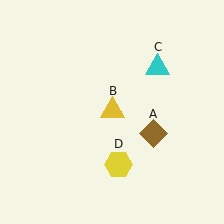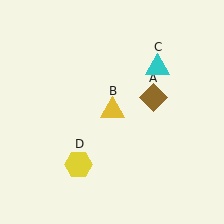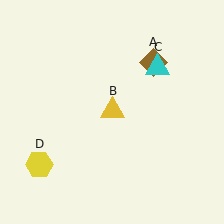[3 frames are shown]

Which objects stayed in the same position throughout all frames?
Yellow triangle (object B) and cyan triangle (object C) remained stationary.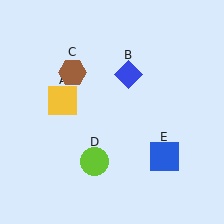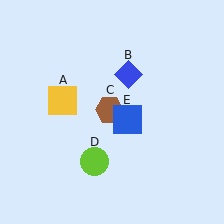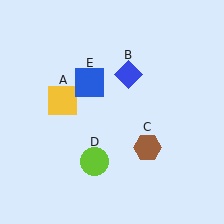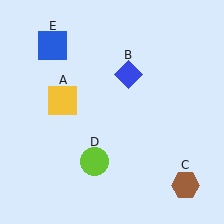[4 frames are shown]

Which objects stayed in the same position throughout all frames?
Yellow square (object A) and blue diamond (object B) and lime circle (object D) remained stationary.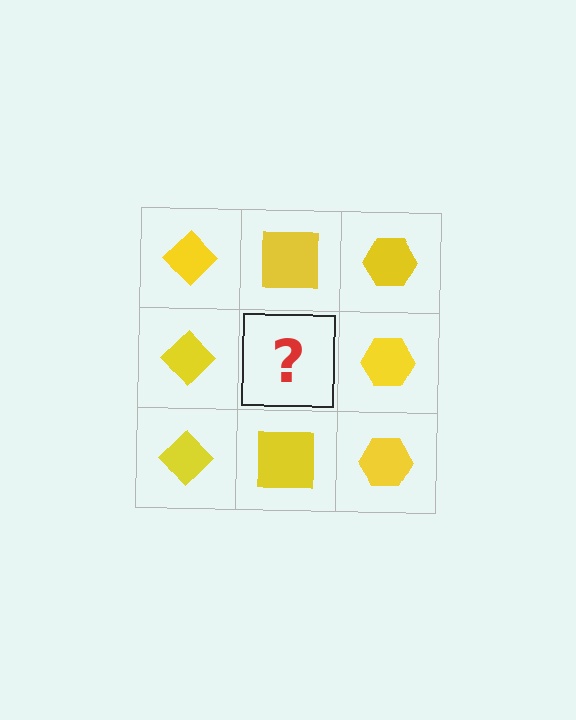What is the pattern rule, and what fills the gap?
The rule is that each column has a consistent shape. The gap should be filled with a yellow square.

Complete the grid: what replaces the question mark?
The question mark should be replaced with a yellow square.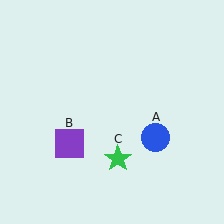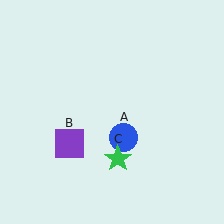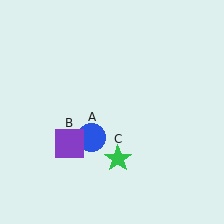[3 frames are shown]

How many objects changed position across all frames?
1 object changed position: blue circle (object A).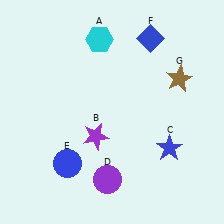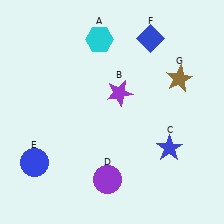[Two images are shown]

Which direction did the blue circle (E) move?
The blue circle (E) moved left.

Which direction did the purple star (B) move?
The purple star (B) moved up.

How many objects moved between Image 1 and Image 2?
2 objects moved between the two images.